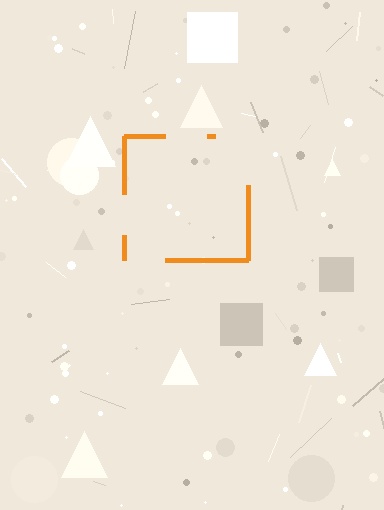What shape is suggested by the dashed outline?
The dashed outline suggests a square.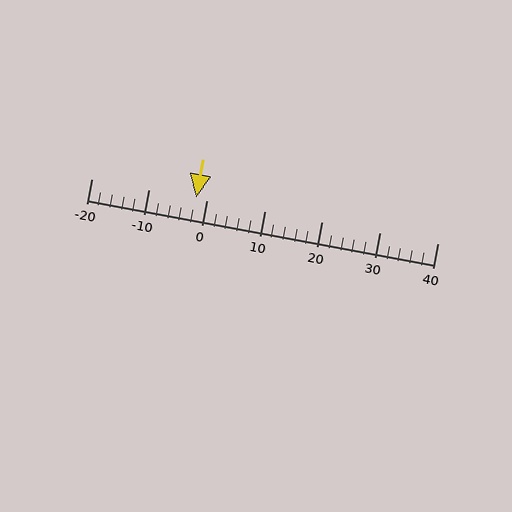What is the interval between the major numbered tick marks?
The major tick marks are spaced 10 units apart.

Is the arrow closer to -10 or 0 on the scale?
The arrow is closer to 0.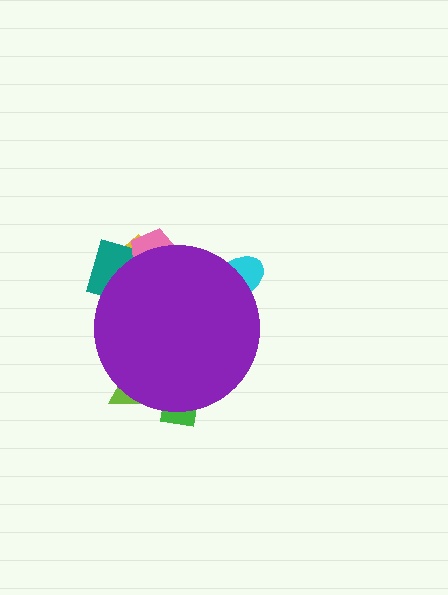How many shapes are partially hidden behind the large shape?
6 shapes are partially hidden.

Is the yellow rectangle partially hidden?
Yes, the yellow rectangle is partially hidden behind the purple circle.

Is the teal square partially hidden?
Yes, the teal square is partially hidden behind the purple circle.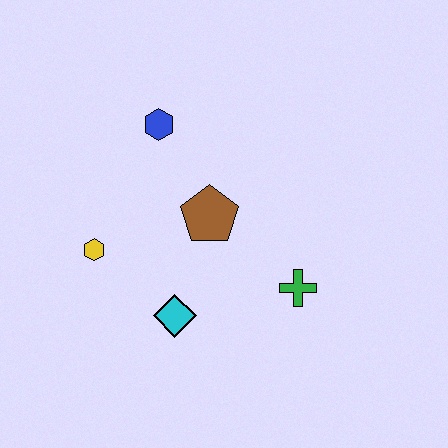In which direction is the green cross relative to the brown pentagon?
The green cross is to the right of the brown pentagon.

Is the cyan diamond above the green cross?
No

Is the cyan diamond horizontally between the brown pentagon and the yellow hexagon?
Yes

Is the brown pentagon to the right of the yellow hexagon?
Yes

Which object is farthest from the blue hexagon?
The green cross is farthest from the blue hexagon.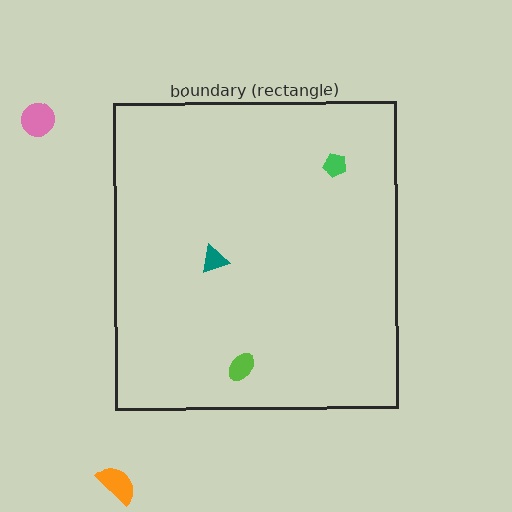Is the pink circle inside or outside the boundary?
Outside.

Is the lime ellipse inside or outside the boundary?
Inside.